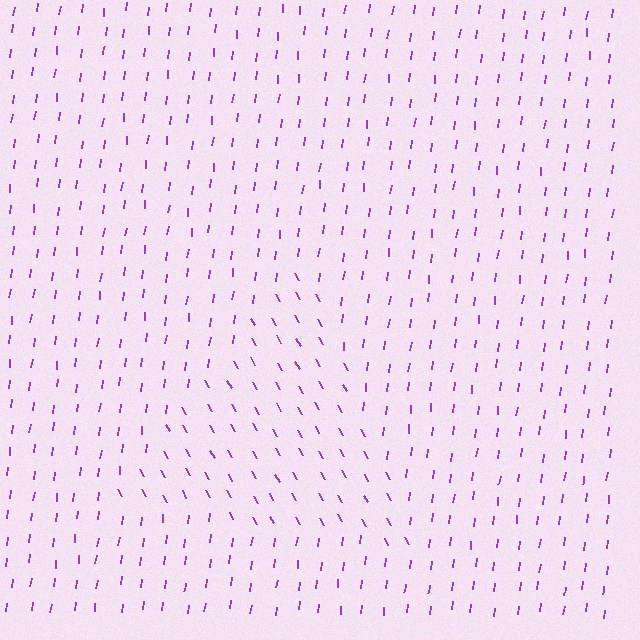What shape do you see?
I see a triangle.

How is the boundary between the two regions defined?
The boundary is defined purely by a change in line orientation (approximately 36 degrees difference). All lines are the same color and thickness.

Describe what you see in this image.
The image is filled with small purple line segments. A triangle region in the image has lines oriented differently from the surrounding lines, creating a visible texture boundary.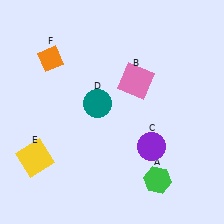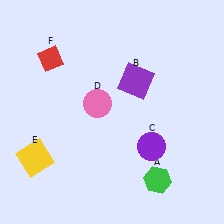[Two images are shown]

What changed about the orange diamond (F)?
In Image 1, F is orange. In Image 2, it changed to red.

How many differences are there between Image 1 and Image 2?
There are 3 differences between the two images.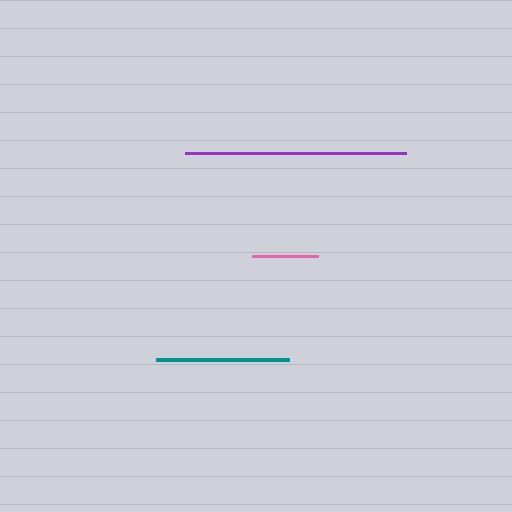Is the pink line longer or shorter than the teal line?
The teal line is longer than the pink line.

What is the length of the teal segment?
The teal segment is approximately 133 pixels long.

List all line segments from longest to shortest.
From longest to shortest: purple, teal, pink.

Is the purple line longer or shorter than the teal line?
The purple line is longer than the teal line.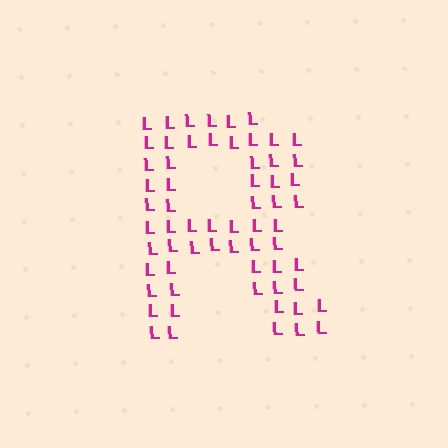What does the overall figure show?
The overall figure shows the letter R.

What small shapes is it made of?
It is made of small letter L's.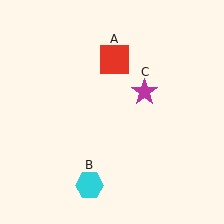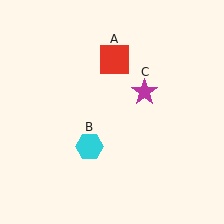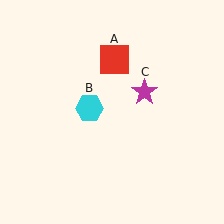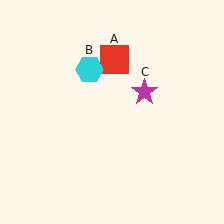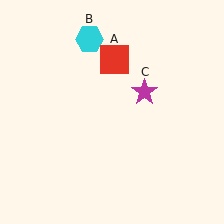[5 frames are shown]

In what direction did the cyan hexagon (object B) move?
The cyan hexagon (object B) moved up.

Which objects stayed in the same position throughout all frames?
Red square (object A) and magenta star (object C) remained stationary.